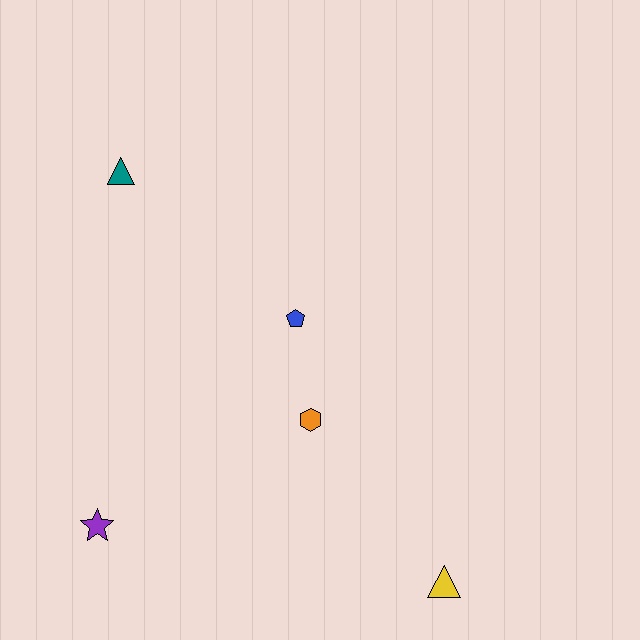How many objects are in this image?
There are 5 objects.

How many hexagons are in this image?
There is 1 hexagon.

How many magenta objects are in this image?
There are no magenta objects.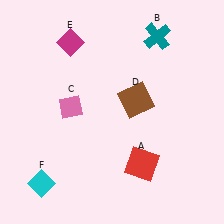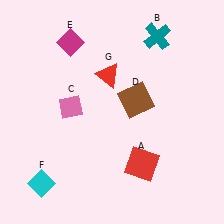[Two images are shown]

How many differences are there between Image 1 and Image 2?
There is 1 difference between the two images.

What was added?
A red triangle (G) was added in Image 2.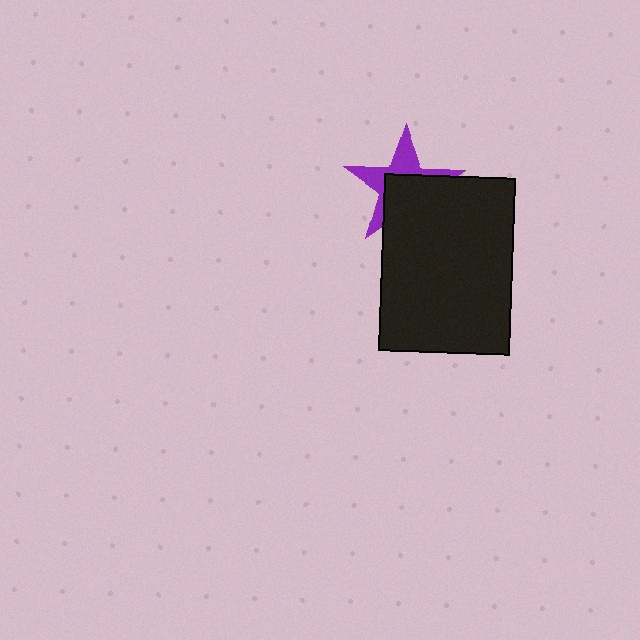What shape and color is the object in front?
The object in front is a black rectangle.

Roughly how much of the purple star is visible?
About half of it is visible (roughly 45%).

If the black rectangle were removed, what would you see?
You would see the complete purple star.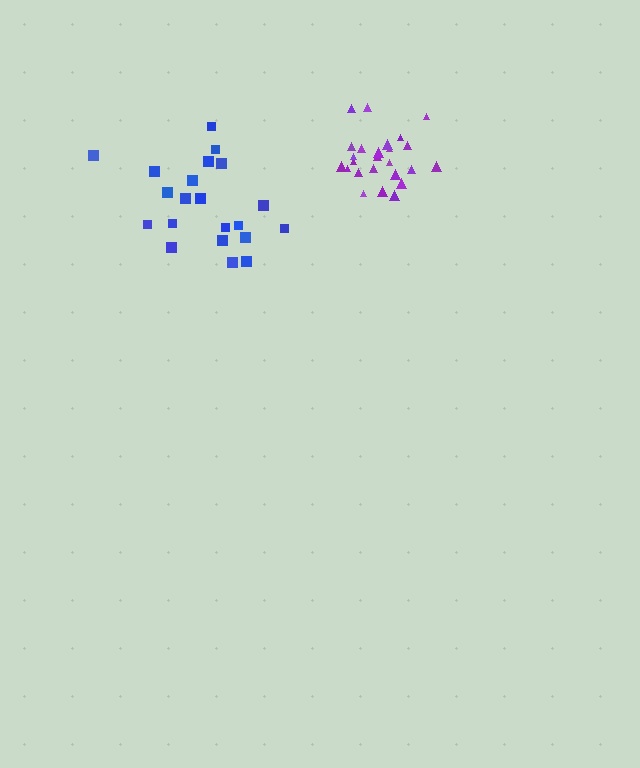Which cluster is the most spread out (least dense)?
Blue.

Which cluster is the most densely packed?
Purple.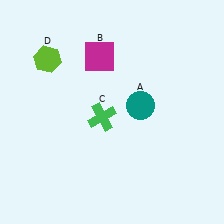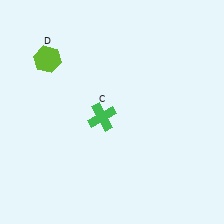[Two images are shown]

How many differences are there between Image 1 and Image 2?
There are 2 differences between the two images.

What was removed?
The teal circle (A), the magenta square (B) were removed in Image 2.